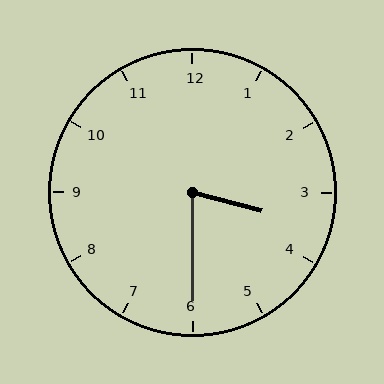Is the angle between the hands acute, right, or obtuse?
It is acute.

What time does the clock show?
3:30.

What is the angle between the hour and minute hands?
Approximately 75 degrees.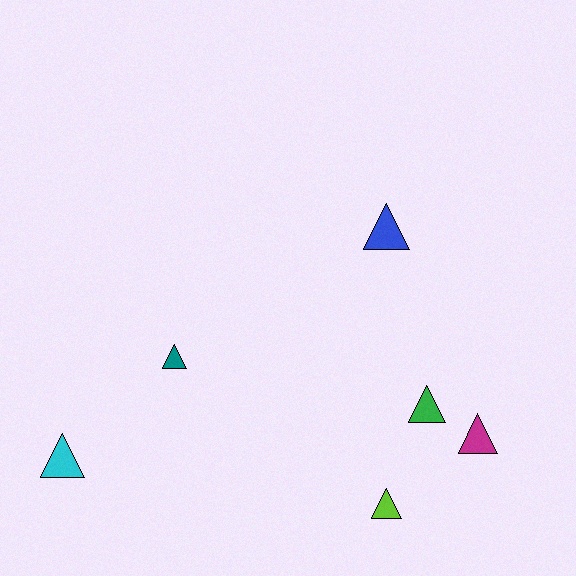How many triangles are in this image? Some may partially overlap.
There are 6 triangles.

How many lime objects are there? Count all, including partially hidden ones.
There is 1 lime object.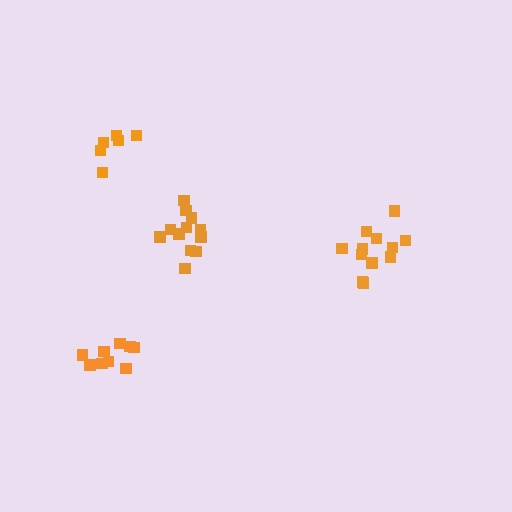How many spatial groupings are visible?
There are 4 spatial groupings.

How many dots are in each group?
Group 1: 9 dots, Group 2: 6 dots, Group 3: 12 dots, Group 4: 12 dots (39 total).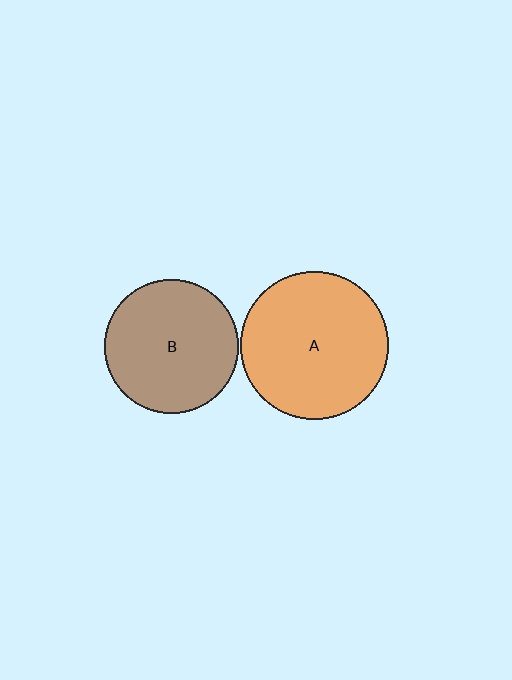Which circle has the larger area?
Circle A (orange).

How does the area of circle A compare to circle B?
Approximately 1.2 times.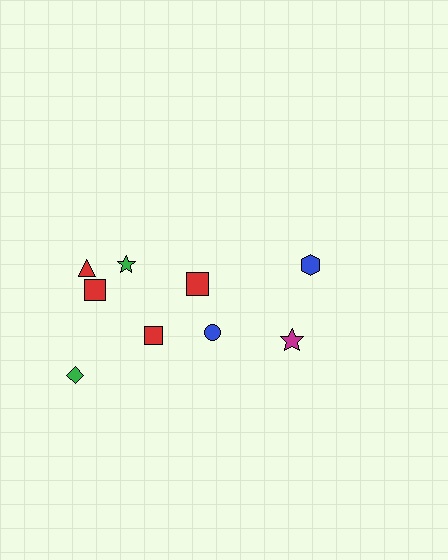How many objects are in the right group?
There are 3 objects.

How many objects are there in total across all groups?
There are 9 objects.